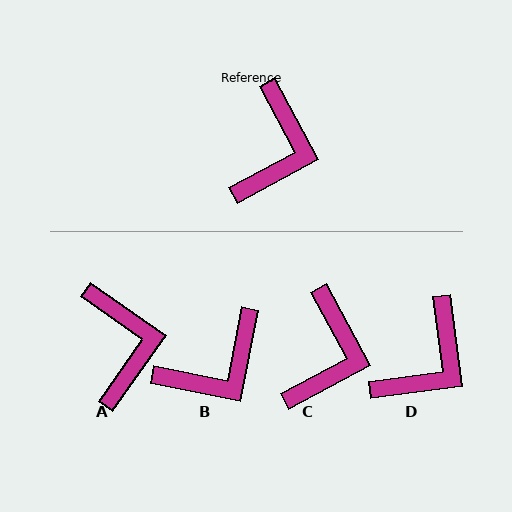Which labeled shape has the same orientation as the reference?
C.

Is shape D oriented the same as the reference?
No, it is off by about 21 degrees.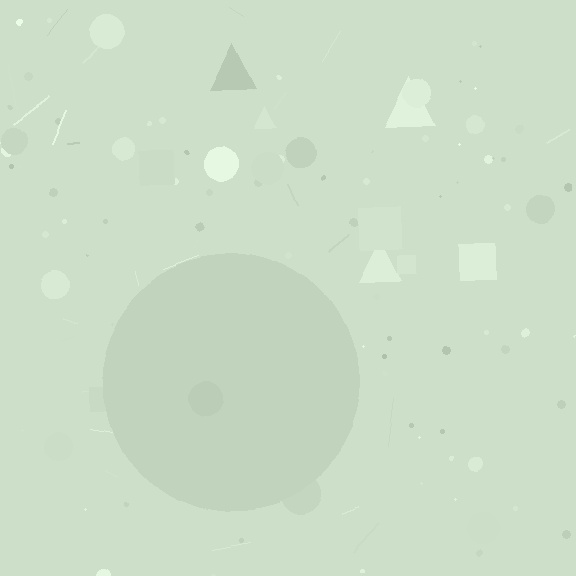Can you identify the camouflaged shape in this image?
The camouflaged shape is a circle.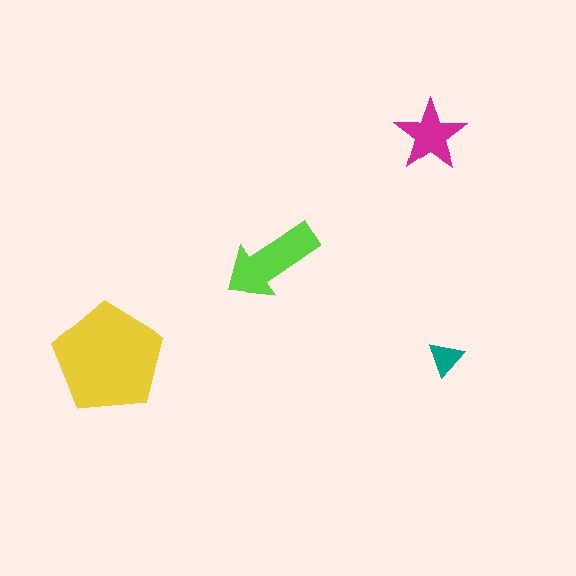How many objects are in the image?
There are 4 objects in the image.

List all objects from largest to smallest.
The yellow pentagon, the lime arrow, the magenta star, the teal triangle.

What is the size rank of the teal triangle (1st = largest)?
4th.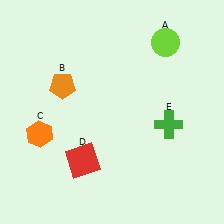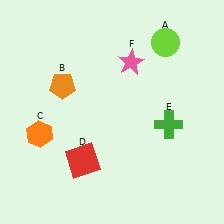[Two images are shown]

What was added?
A pink star (F) was added in Image 2.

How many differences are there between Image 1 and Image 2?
There is 1 difference between the two images.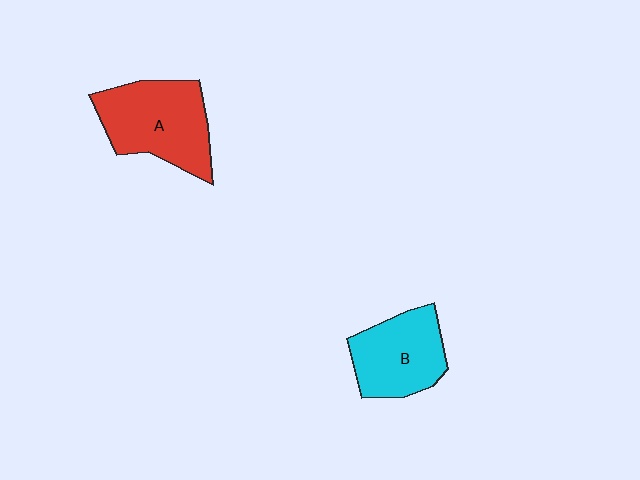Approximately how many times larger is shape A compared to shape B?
Approximately 1.2 times.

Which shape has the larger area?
Shape A (red).